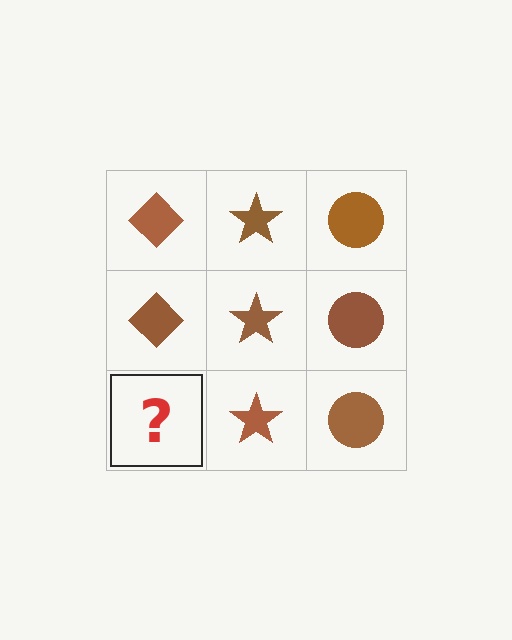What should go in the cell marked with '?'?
The missing cell should contain a brown diamond.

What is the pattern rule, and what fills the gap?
The rule is that each column has a consistent shape. The gap should be filled with a brown diamond.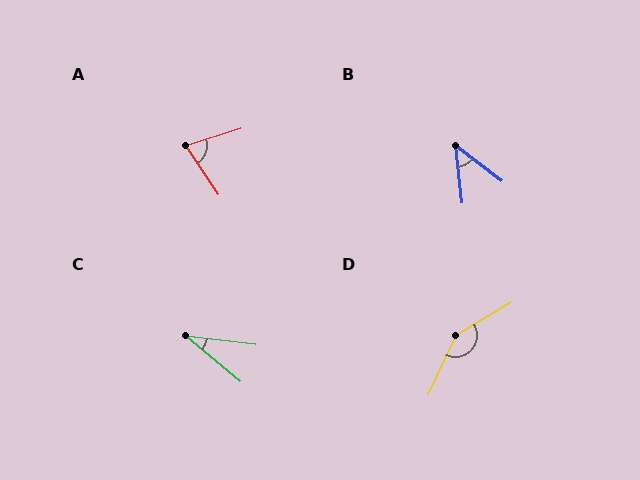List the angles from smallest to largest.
C (33°), B (46°), A (73°), D (146°).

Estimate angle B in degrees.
Approximately 46 degrees.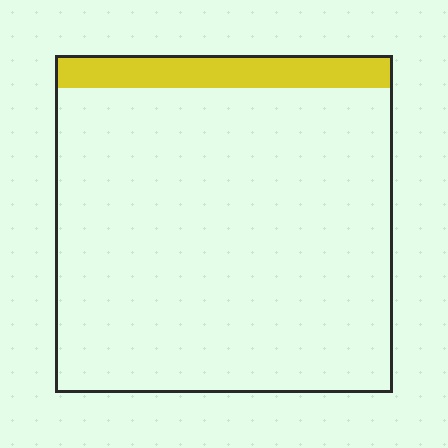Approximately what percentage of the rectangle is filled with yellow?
Approximately 10%.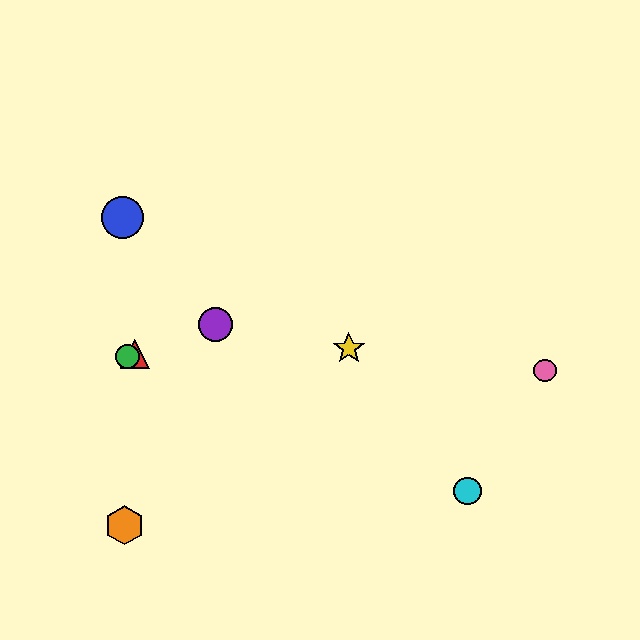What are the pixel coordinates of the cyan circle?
The cyan circle is at (468, 491).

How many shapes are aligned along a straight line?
3 shapes (the red triangle, the green circle, the purple circle) are aligned along a straight line.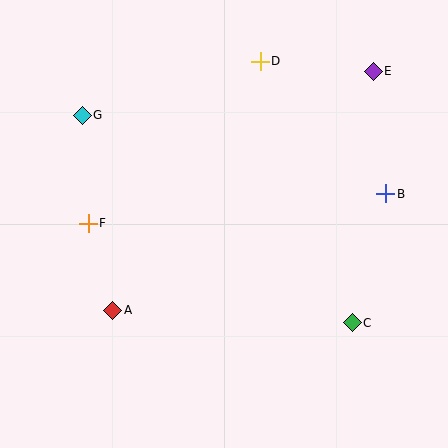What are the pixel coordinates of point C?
Point C is at (352, 323).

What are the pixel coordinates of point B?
Point B is at (386, 194).